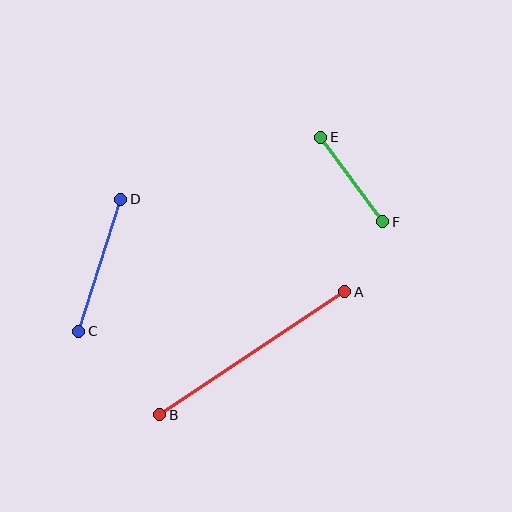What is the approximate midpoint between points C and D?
The midpoint is at approximately (100, 265) pixels.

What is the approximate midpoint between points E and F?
The midpoint is at approximately (352, 180) pixels.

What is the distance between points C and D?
The distance is approximately 139 pixels.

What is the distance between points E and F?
The distance is approximately 105 pixels.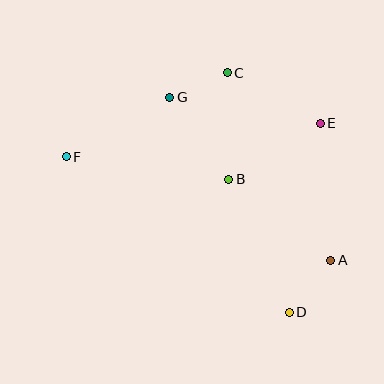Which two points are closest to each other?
Points C and G are closest to each other.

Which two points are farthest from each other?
Points A and F are farthest from each other.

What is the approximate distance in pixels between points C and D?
The distance between C and D is approximately 248 pixels.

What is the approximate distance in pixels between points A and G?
The distance between A and G is approximately 229 pixels.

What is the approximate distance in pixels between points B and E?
The distance between B and E is approximately 107 pixels.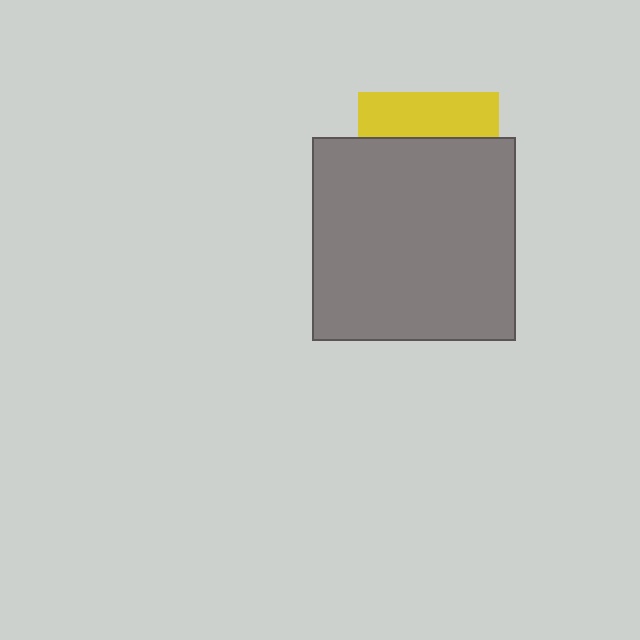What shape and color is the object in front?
The object in front is a gray square.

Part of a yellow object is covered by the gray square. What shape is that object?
It is a square.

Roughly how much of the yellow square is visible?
A small part of it is visible (roughly 32%).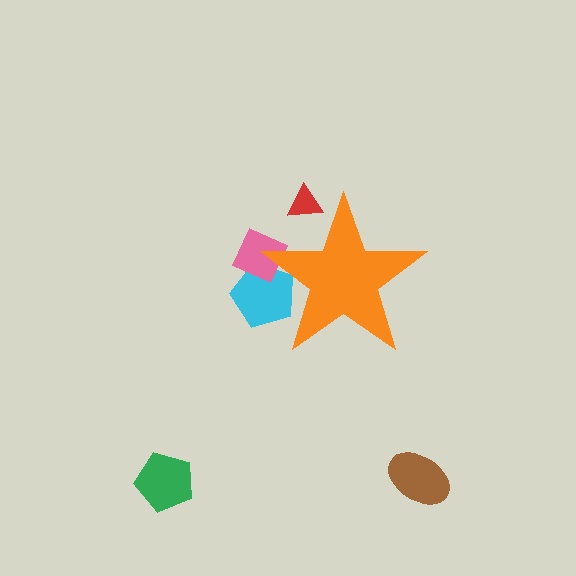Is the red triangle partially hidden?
Yes, the red triangle is partially hidden behind the orange star.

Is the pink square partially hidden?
Yes, the pink square is partially hidden behind the orange star.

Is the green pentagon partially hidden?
No, the green pentagon is fully visible.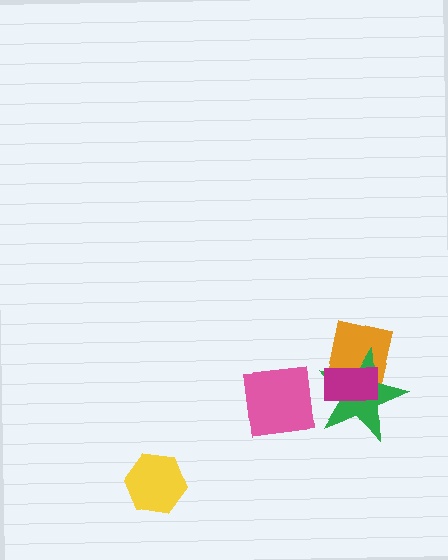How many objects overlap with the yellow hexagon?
0 objects overlap with the yellow hexagon.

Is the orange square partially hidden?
Yes, it is partially covered by another shape.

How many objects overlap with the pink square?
1 object overlaps with the pink square.